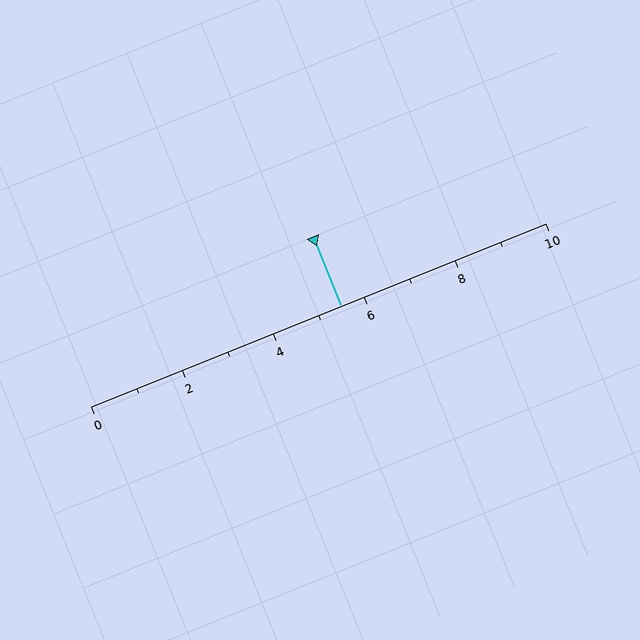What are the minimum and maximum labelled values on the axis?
The axis runs from 0 to 10.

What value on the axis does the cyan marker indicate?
The marker indicates approximately 5.5.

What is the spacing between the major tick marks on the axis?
The major ticks are spaced 2 apart.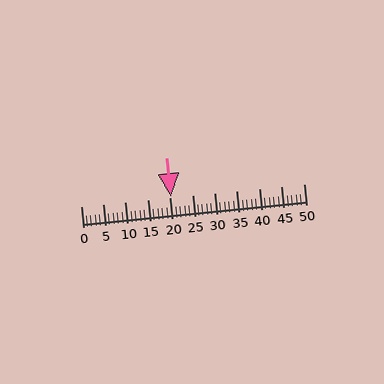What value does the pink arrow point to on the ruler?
The pink arrow points to approximately 20.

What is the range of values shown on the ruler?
The ruler shows values from 0 to 50.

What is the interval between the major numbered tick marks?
The major tick marks are spaced 5 units apart.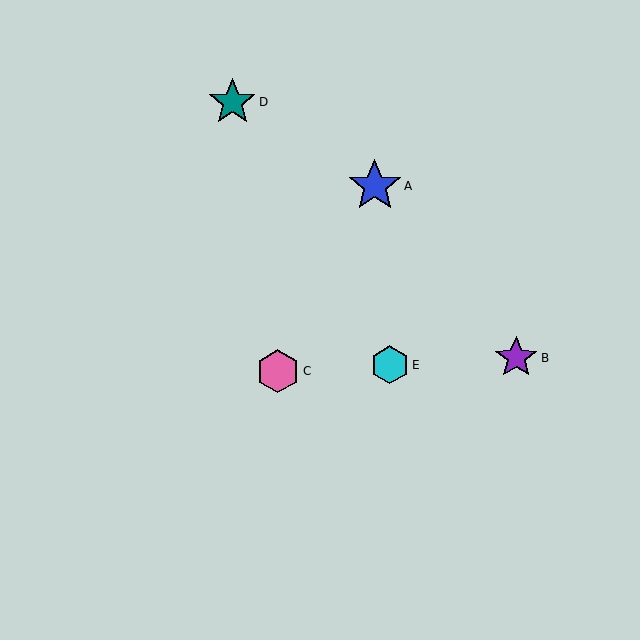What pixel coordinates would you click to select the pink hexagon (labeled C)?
Click at (278, 371) to select the pink hexagon C.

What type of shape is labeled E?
Shape E is a cyan hexagon.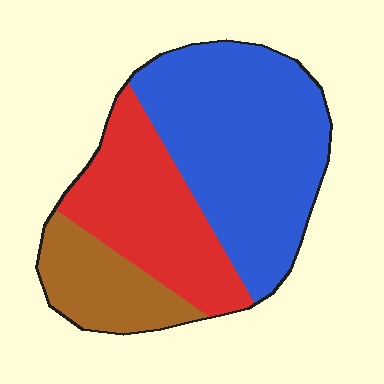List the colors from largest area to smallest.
From largest to smallest: blue, red, brown.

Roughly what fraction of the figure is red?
Red takes up about one third (1/3) of the figure.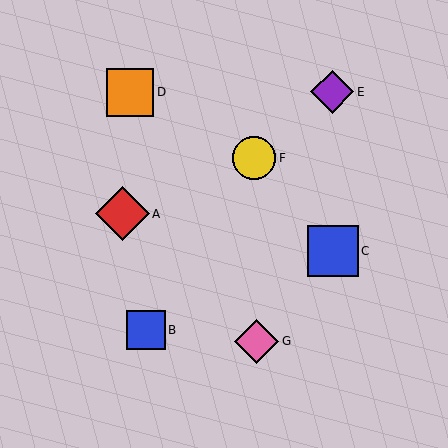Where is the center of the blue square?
The center of the blue square is at (333, 251).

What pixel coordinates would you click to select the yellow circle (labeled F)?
Click at (254, 158) to select the yellow circle F.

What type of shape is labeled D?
Shape D is an orange square.